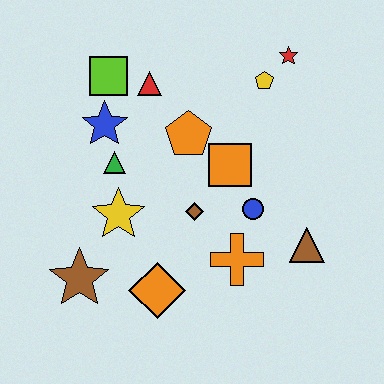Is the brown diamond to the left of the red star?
Yes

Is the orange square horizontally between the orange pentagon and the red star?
Yes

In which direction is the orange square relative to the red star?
The orange square is below the red star.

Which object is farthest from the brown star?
The red star is farthest from the brown star.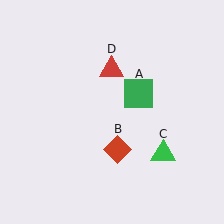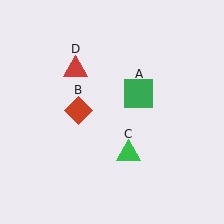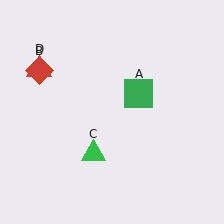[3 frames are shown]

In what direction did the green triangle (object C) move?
The green triangle (object C) moved left.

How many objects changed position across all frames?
3 objects changed position: red diamond (object B), green triangle (object C), red triangle (object D).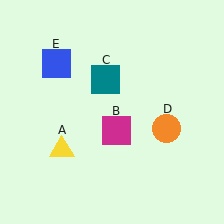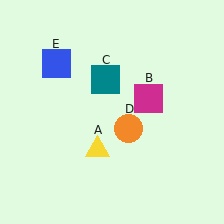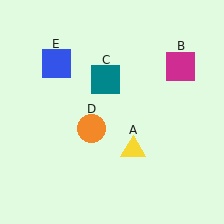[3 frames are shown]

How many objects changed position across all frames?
3 objects changed position: yellow triangle (object A), magenta square (object B), orange circle (object D).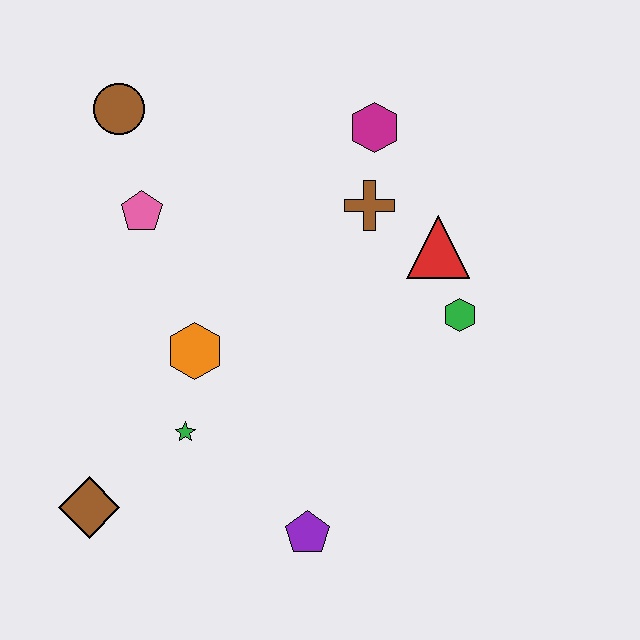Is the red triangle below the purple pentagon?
No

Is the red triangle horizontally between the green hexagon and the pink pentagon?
Yes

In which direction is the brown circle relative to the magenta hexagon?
The brown circle is to the left of the magenta hexagon.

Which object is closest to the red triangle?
The green hexagon is closest to the red triangle.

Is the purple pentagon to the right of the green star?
Yes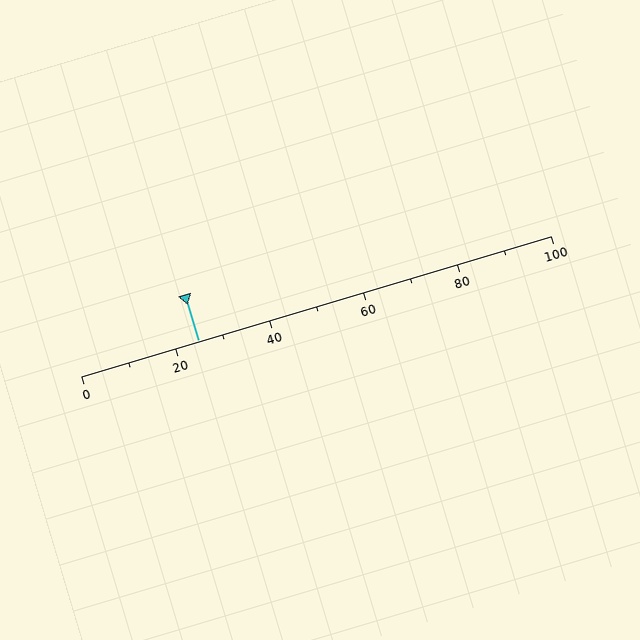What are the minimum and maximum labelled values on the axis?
The axis runs from 0 to 100.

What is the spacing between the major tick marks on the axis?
The major ticks are spaced 20 apart.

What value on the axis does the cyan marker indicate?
The marker indicates approximately 25.